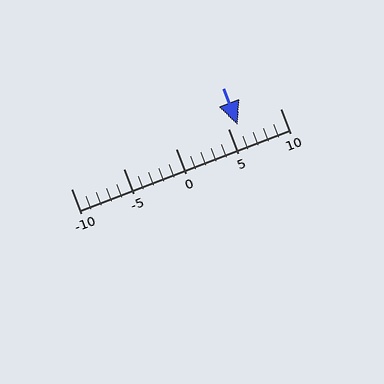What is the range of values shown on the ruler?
The ruler shows values from -10 to 10.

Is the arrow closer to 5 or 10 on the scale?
The arrow is closer to 5.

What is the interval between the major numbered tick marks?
The major tick marks are spaced 5 units apart.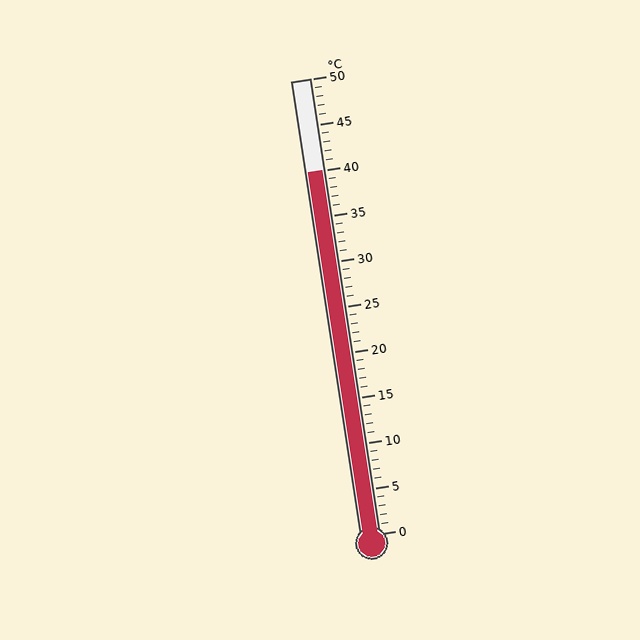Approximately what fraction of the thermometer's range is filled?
The thermometer is filled to approximately 80% of its range.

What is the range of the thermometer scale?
The thermometer scale ranges from 0°C to 50°C.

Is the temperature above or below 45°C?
The temperature is below 45°C.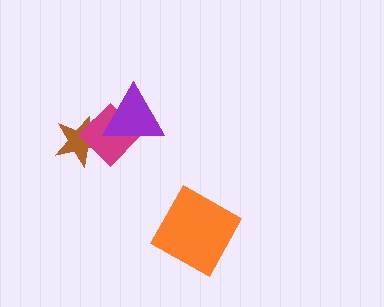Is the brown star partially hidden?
Yes, it is partially covered by another shape.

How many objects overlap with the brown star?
1 object overlaps with the brown star.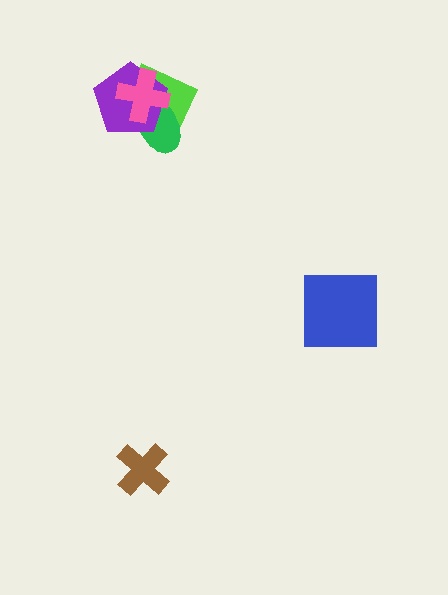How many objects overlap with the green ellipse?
3 objects overlap with the green ellipse.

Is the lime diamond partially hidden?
Yes, it is partially covered by another shape.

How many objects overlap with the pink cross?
3 objects overlap with the pink cross.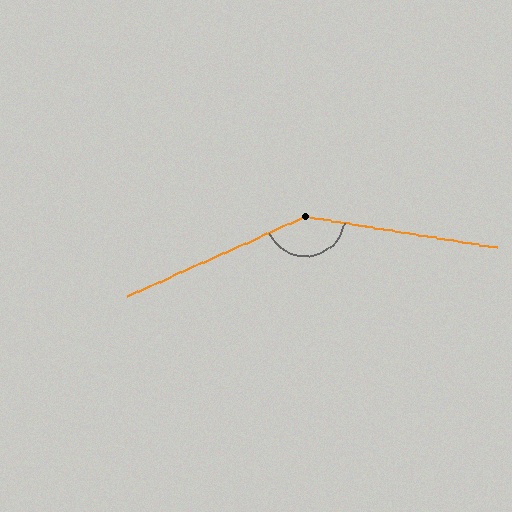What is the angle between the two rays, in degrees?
Approximately 146 degrees.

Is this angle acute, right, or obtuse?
It is obtuse.